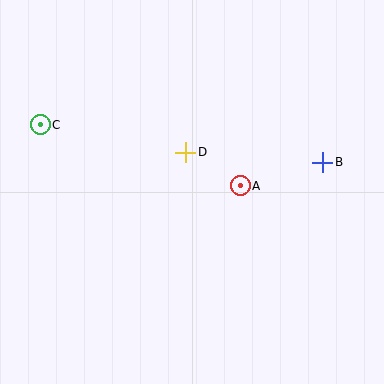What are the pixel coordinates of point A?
Point A is at (240, 186).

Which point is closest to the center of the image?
Point D at (186, 152) is closest to the center.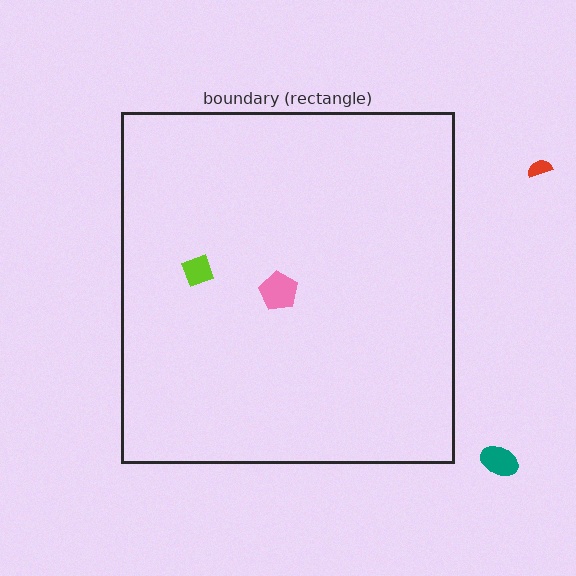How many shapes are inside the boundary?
2 inside, 2 outside.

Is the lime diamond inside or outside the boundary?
Inside.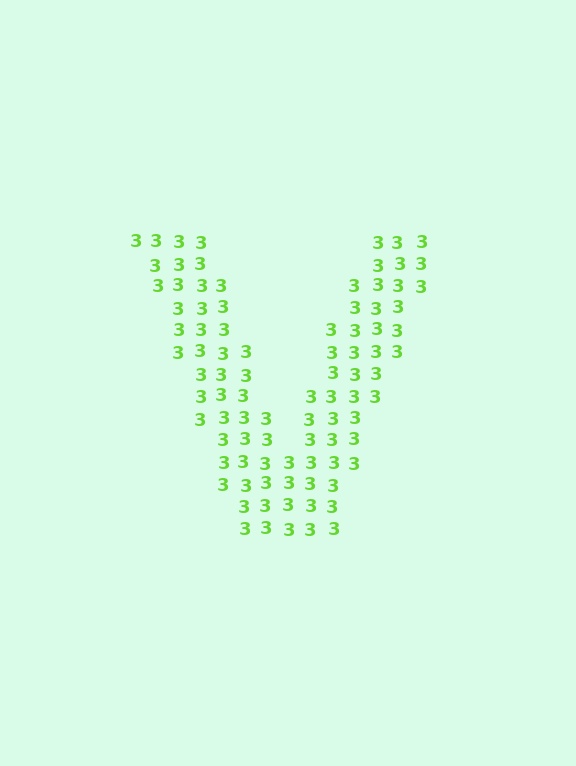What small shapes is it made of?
It is made of small digit 3's.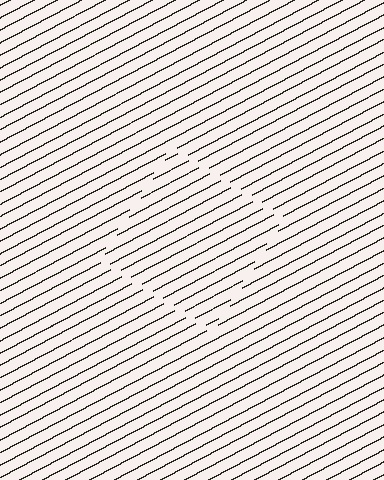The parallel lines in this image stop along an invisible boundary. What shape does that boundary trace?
An illusory square. The interior of the shape contains the same grating, shifted by half a period — the contour is defined by the phase discontinuity where line-ends from the inner and outer gratings abut.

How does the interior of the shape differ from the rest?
The interior of the shape contains the same grating, shifted by half a period — the contour is defined by the phase discontinuity where line-ends from the inner and outer gratings abut.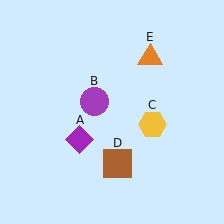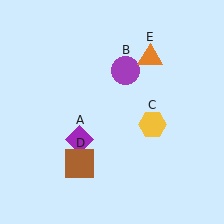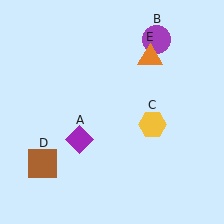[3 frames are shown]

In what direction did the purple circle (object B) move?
The purple circle (object B) moved up and to the right.